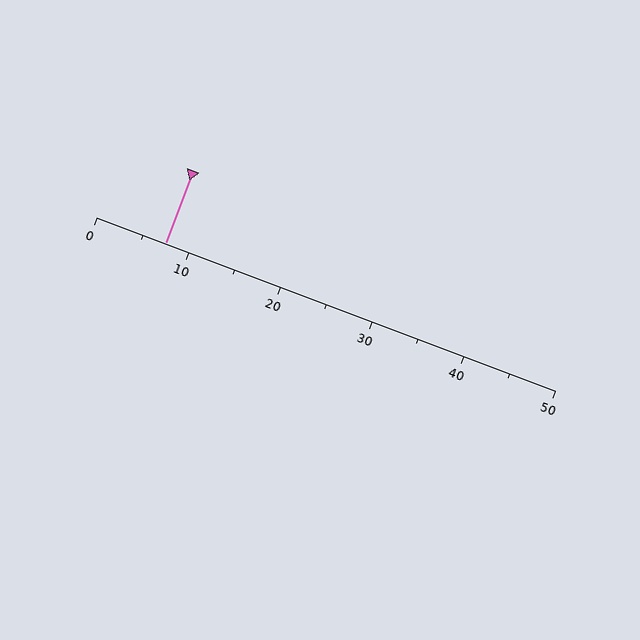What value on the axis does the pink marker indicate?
The marker indicates approximately 7.5.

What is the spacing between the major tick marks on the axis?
The major ticks are spaced 10 apart.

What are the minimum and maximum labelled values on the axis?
The axis runs from 0 to 50.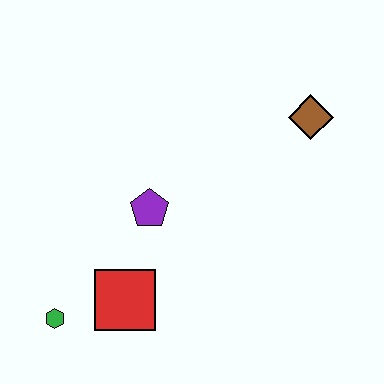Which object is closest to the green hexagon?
The red square is closest to the green hexagon.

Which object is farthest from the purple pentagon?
The brown diamond is farthest from the purple pentagon.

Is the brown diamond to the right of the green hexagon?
Yes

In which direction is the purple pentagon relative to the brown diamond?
The purple pentagon is to the left of the brown diamond.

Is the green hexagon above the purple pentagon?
No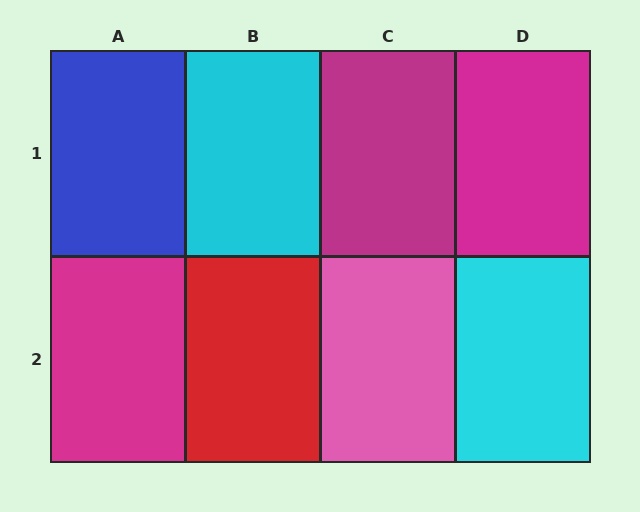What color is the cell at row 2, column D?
Cyan.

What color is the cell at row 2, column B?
Red.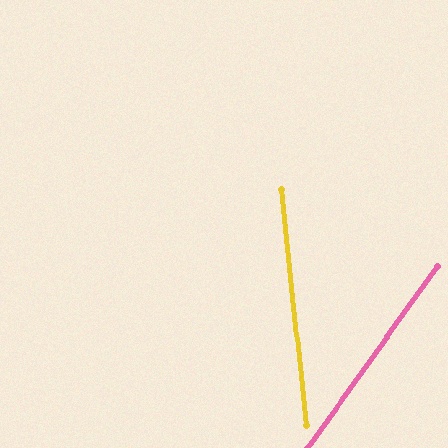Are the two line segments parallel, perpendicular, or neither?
Neither parallel nor perpendicular — they differ by about 42°.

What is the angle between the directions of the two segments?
Approximately 42 degrees.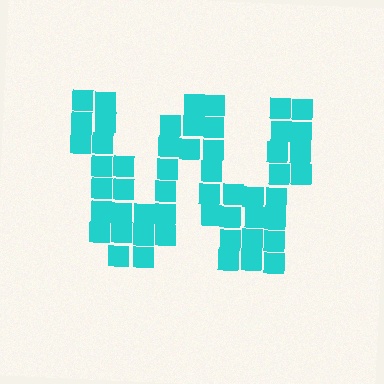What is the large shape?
The large shape is the letter W.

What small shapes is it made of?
It is made of small squares.